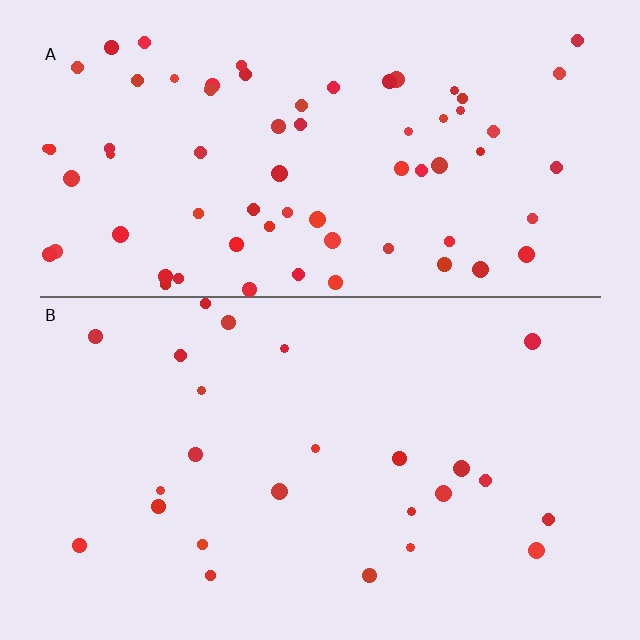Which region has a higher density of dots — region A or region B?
A (the top).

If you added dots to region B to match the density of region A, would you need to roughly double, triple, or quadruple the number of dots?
Approximately triple.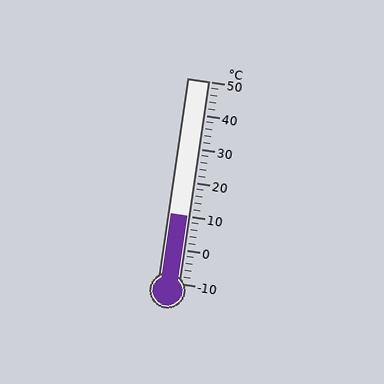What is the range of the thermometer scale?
The thermometer scale ranges from -10°C to 50°C.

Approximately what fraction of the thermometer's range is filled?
The thermometer is filled to approximately 35% of its range.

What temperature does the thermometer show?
The thermometer shows approximately 10°C.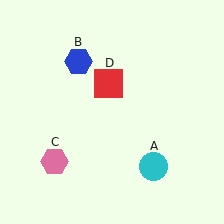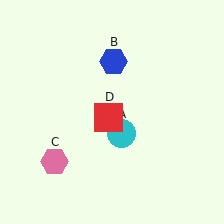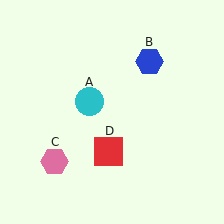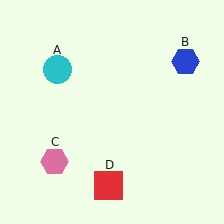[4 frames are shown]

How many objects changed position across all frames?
3 objects changed position: cyan circle (object A), blue hexagon (object B), red square (object D).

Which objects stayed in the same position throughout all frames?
Pink hexagon (object C) remained stationary.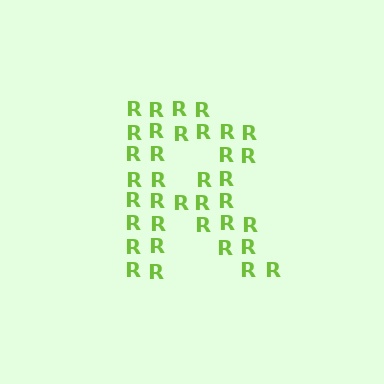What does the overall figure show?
The overall figure shows the letter R.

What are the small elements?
The small elements are letter R's.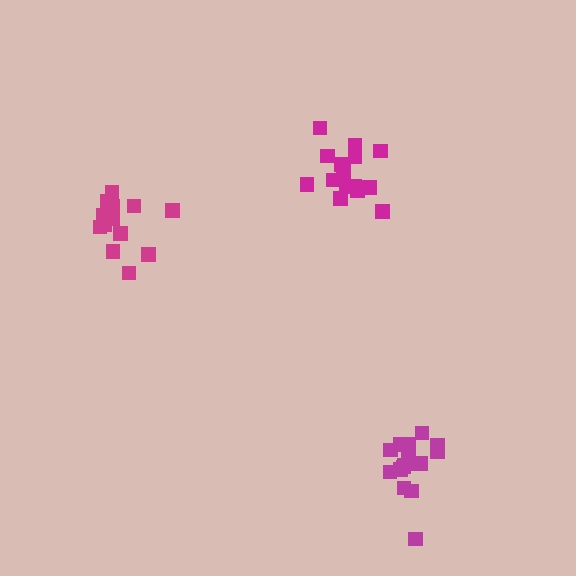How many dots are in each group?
Group 1: 13 dots, Group 2: 16 dots, Group 3: 16 dots (45 total).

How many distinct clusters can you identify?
There are 3 distinct clusters.